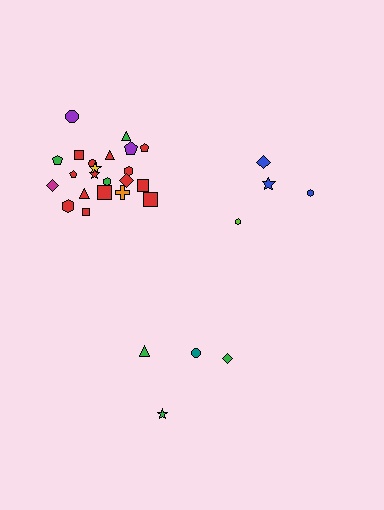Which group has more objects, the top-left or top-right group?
The top-left group.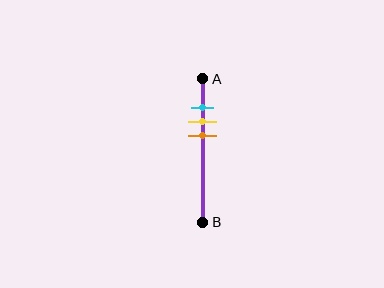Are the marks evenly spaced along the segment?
Yes, the marks are approximately evenly spaced.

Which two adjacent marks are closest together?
The cyan and yellow marks are the closest adjacent pair.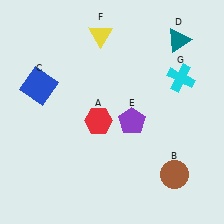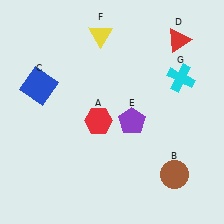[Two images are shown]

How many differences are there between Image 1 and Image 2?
There is 1 difference between the two images.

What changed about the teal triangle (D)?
In Image 1, D is teal. In Image 2, it changed to red.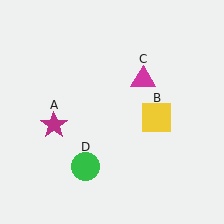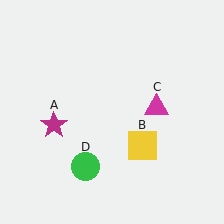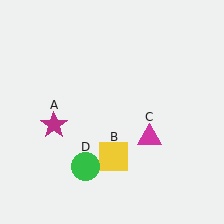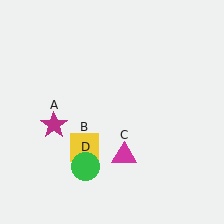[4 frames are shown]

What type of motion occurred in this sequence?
The yellow square (object B), magenta triangle (object C) rotated clockwise around the center of the scene.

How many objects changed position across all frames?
2 objects changed position: yellow square (object B), magenta triangle (object C).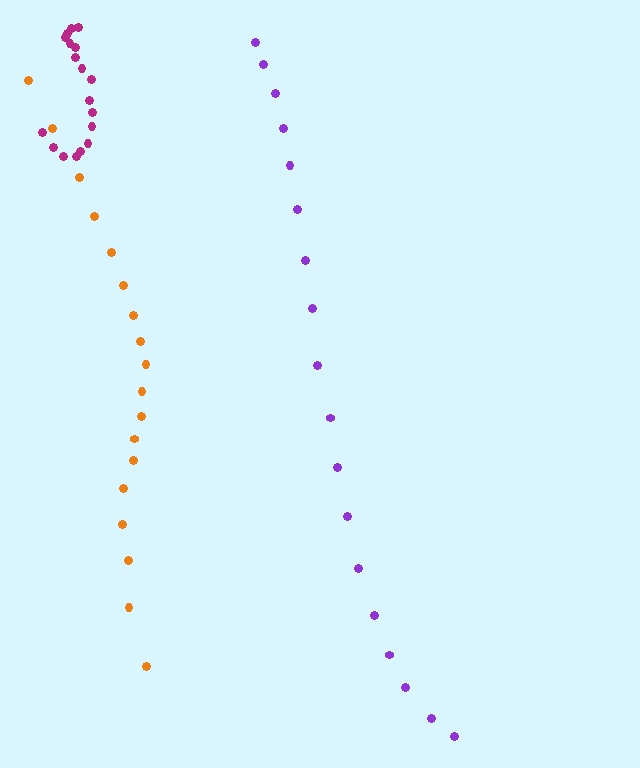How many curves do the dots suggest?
There are 3 distinct paths.